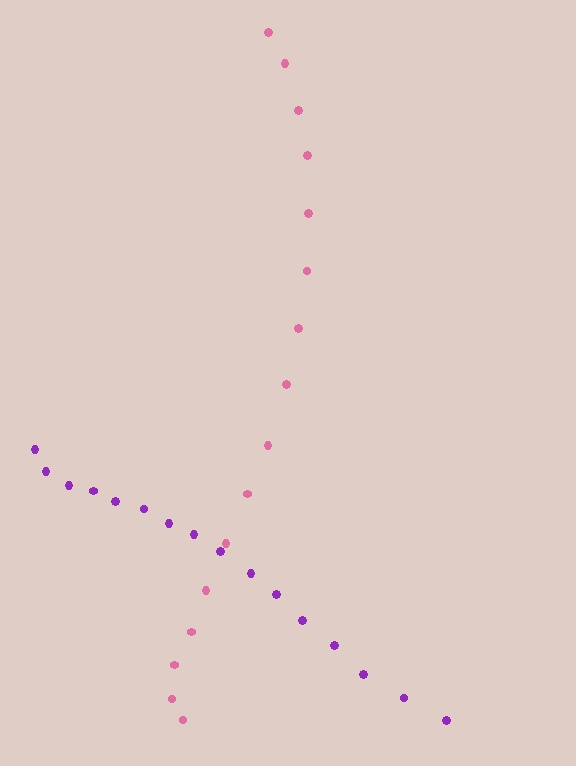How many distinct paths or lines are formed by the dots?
There are 2 distinct paths.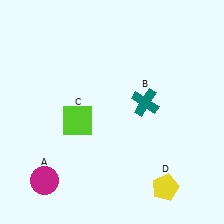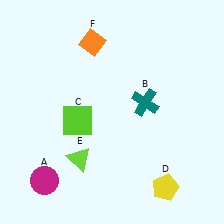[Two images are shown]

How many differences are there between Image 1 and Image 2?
There are 2 differences between the two images.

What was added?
A lime triangle (E), an orange diamond (F) were added in Image 2.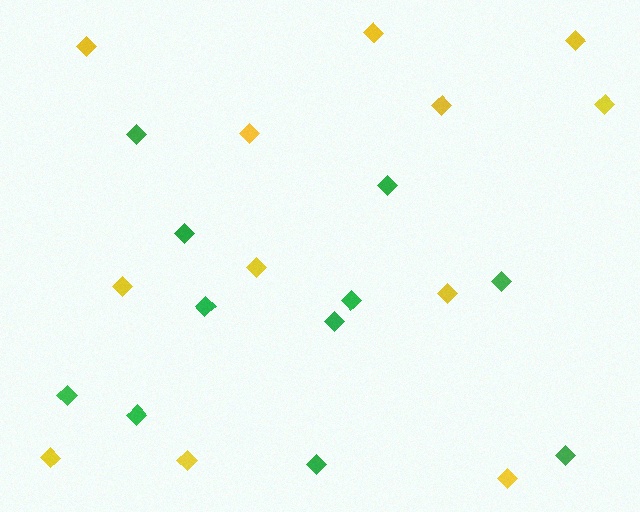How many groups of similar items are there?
There are 2 groups: one group of yellow diamonds (12) and one group of green diamonds (11).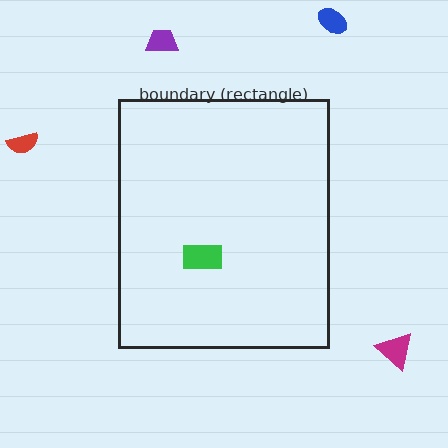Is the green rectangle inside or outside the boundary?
Inside.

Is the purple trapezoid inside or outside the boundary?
Outside.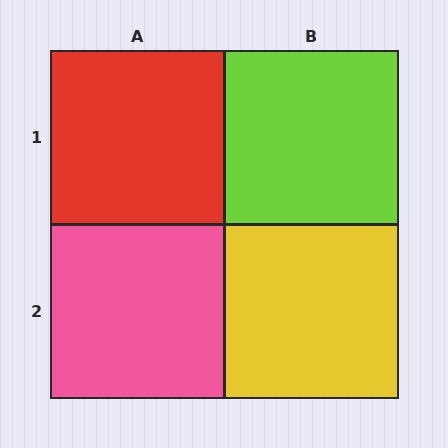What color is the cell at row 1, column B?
Lime.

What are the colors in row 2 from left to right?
Pink, yellow.